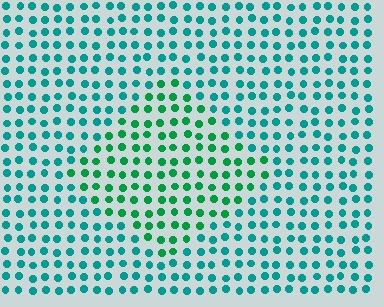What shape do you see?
I see a diamond.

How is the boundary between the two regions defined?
The boundary is defined purely by a slight shift in hue (about 32 degrees). Spacing, size, and orientation are identical on both sides.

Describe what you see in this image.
The image is filled with small teal elements in a uniform arrangement. A diamond-shaped region is visible where the elements are tinted to a slightly different hue, forming a subtle color boundary.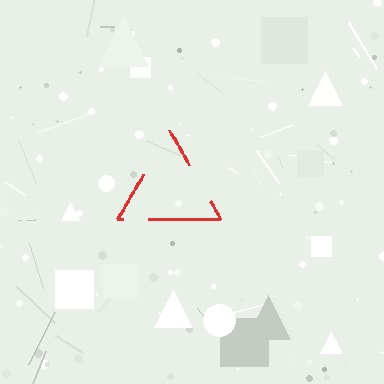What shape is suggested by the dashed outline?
The dashed outline suggests a triangle.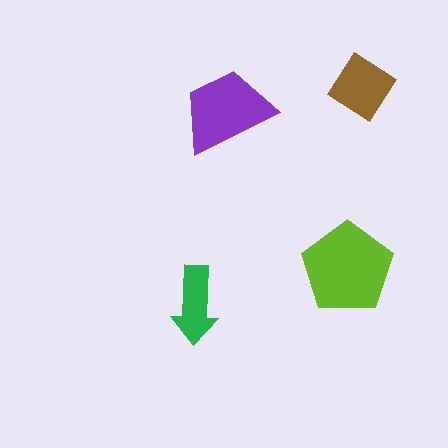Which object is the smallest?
The green arrow.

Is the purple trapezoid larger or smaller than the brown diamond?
Larger.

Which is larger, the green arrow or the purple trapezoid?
The purple trapezoid.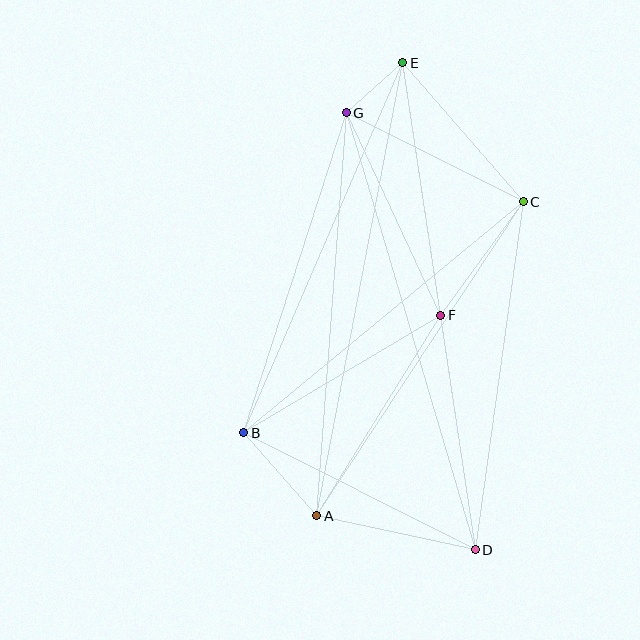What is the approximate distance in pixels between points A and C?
The distance between A and C is approximately 376 pixels.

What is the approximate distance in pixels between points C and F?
The distance between C and F is approximately 140 pixels.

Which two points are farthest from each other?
Points D and E are farthest from each other.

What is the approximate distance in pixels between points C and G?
The distance between C and G is approximately 198 pixels.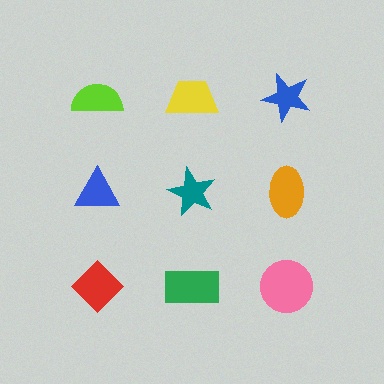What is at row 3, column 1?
A red diamond.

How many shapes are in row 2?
3 shapes.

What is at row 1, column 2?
A yellow trapezoid.